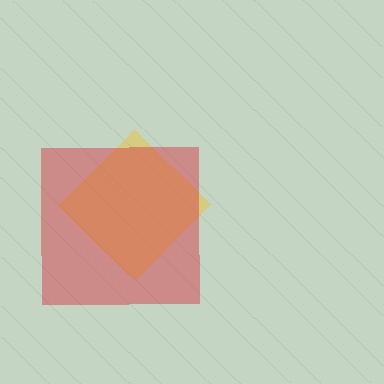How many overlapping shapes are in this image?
There are 2 overlapping shapes in the image.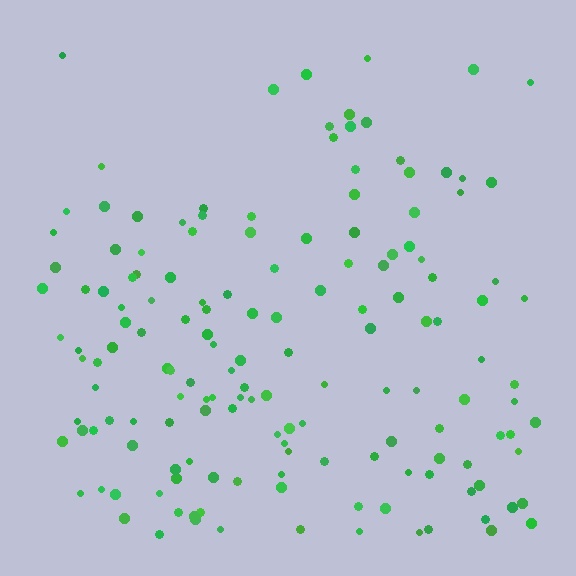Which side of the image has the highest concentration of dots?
The bottom.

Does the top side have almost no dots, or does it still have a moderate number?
Still a moderate number, just noticeably fewer than the bottom.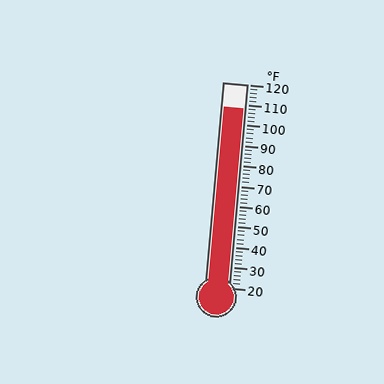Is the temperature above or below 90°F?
The temperature is above 90°F.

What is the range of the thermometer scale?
The thermometer scale ranges from 20°F to 120°F.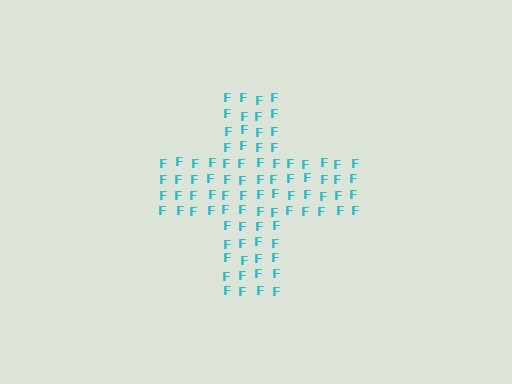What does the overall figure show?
The overall figure shows a cross.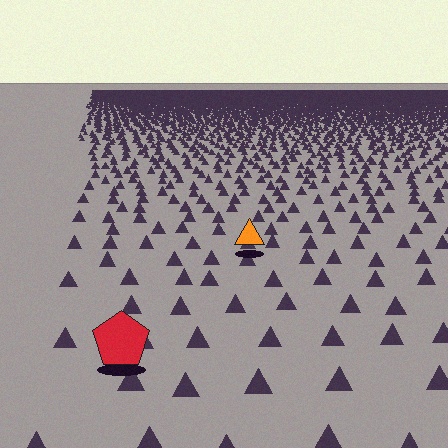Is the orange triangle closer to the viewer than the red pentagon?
No. The red pentagon is closer — you can tell from the texture gradient: the ground texture is coarser near it.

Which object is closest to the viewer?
The red pentagon is closest. The texture marks near it are larger and more spread out.